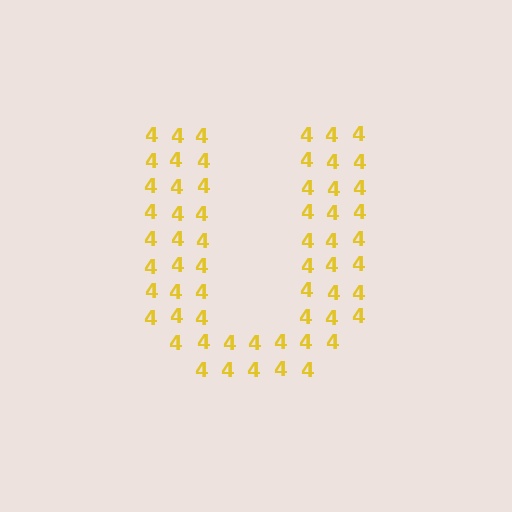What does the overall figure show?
The overall figure shows the letter U.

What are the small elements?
The small elements are digit 4's.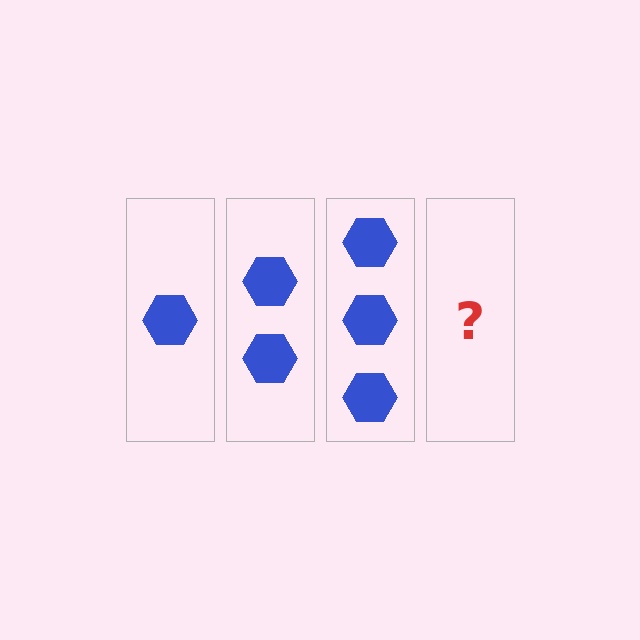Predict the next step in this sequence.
The next step is 4 hexagons.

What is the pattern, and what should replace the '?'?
The pattern is that each step adds one more hexagon. The '?' should be 4 hexagons.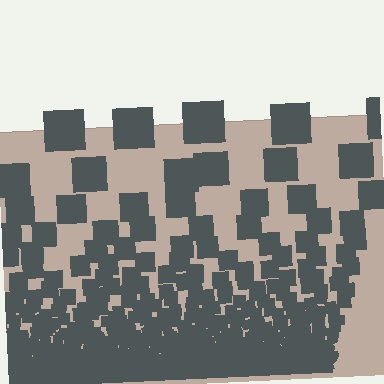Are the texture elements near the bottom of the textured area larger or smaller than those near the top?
Smaller. The gradient is inverted — elements near the bottom are smaller and denser.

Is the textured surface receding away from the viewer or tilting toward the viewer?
The surface appears to tilt toward the viewer. Texture elements get larger and sparser toward the top.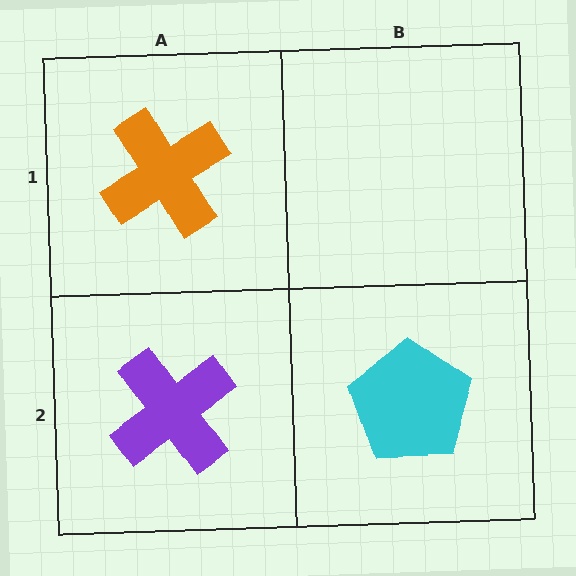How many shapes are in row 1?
1 shape.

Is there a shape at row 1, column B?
No, that cell is empty.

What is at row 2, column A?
A purple cross.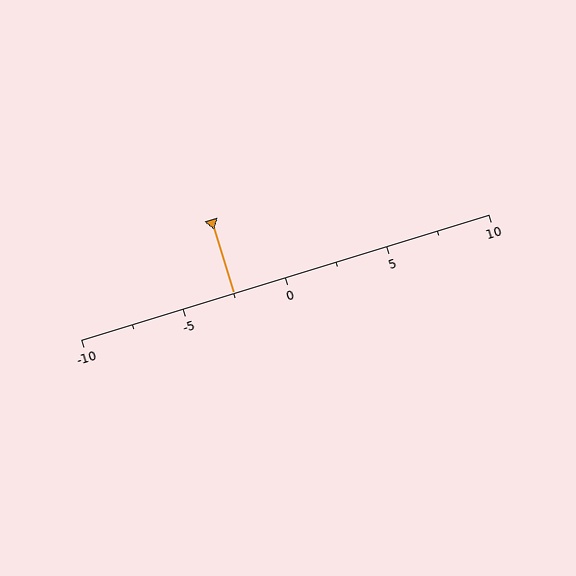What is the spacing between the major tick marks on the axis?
The major ticks are spaced 5 apart.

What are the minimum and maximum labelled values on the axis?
The axis runs from -10 to 10.